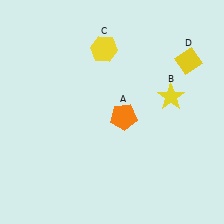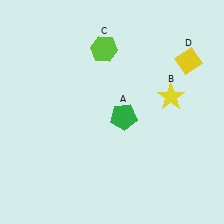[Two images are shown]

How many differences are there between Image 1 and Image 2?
There are 2 differences between the two images.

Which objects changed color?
A changed from orange to green. C changed from yellow to lime.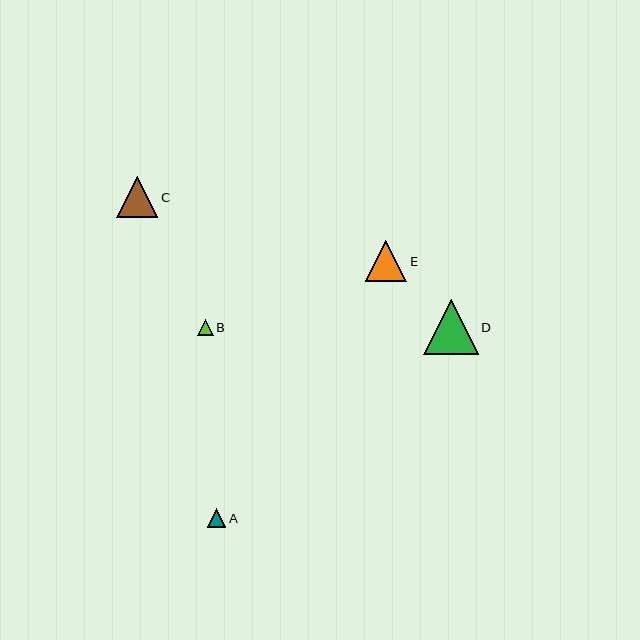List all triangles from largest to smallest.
From largest to smallest: D, E, C, A, B.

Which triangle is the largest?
Triangle D is the largest with a size of approximately 55 pixels.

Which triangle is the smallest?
Triangle B is the smallest with a size of approximately 15 pixels.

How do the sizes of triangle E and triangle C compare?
Triangle E and triangle C are approximately the same size.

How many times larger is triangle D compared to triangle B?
Triangle D is approximately 3.6 times the size of triangle B.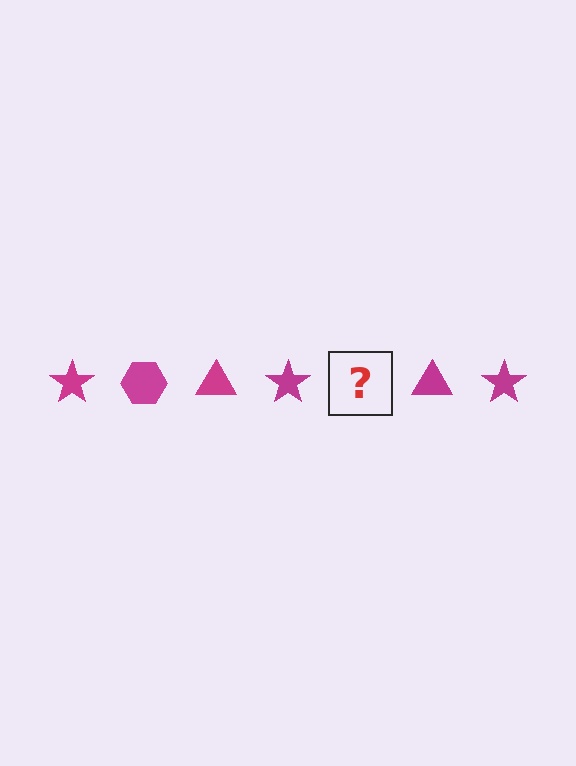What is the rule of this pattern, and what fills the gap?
The rule is that the pattern cycles through star, hexagon, triangle shapes in magenta. The gap should be filled with a magenta hexagon.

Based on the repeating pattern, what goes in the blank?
The blank should be a magenta hexagon.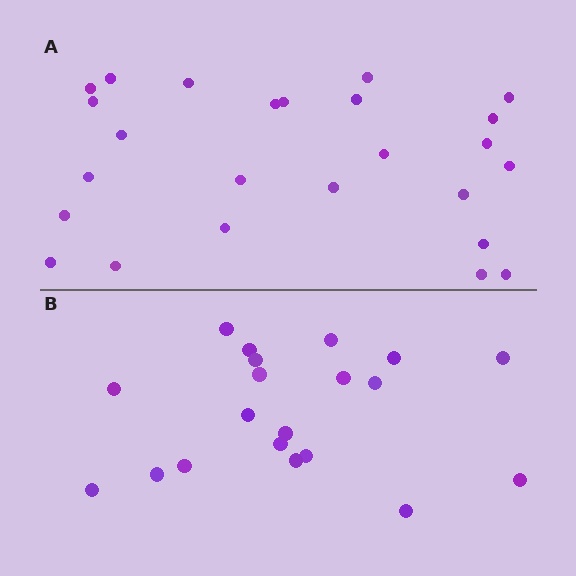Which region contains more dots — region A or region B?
Region A (the top region) has more dots.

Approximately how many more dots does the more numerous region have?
Region A has about 5 more dots than region B.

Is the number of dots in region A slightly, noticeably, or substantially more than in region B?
Region A has noticeably more, but not dramatically so. The ratio is roughly 1.2 to 1.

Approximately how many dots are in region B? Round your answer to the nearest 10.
About 20 dots.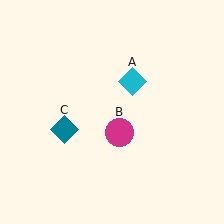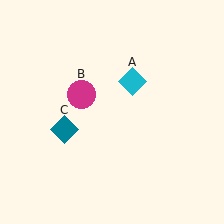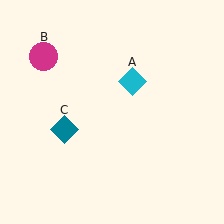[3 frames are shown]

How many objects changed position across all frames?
1 object changed position: magenta circle (object B).